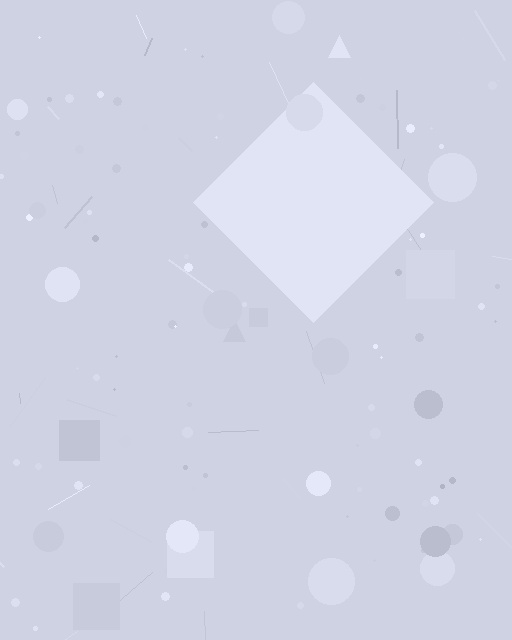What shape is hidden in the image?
A diamond is hidden in the image.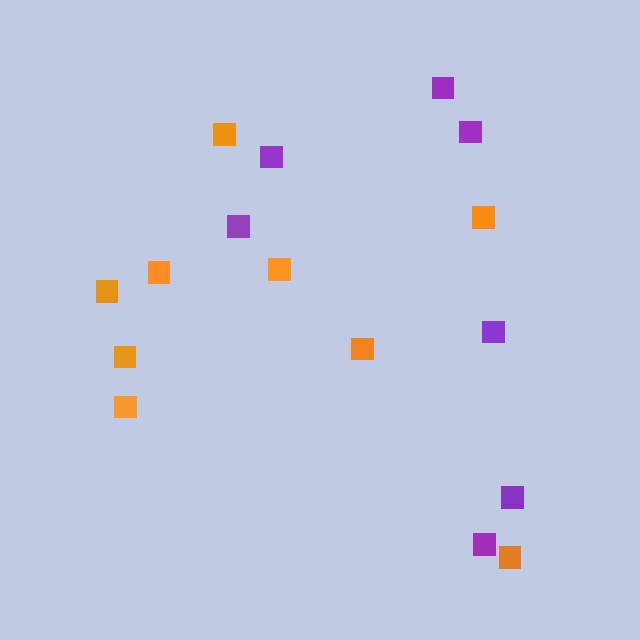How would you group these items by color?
There are 2 groups: one group of orange squares (9) and one group of purple squares (7).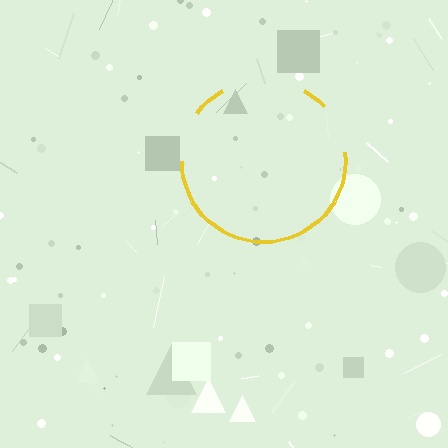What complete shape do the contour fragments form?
The contour fragments form a circle.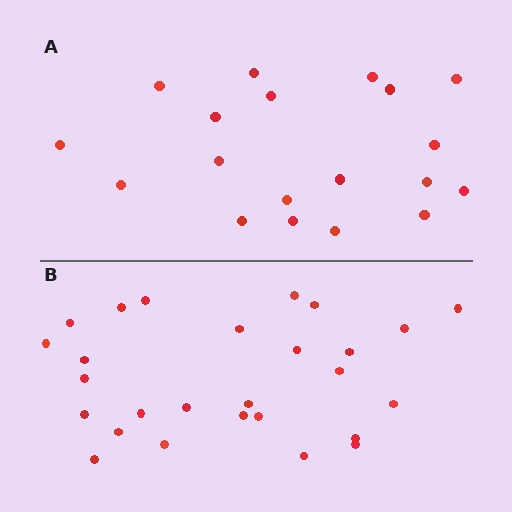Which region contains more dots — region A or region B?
Region B (the bottom region) has more dots.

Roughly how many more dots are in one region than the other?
Region B has roughly 8 or so more dots than region A.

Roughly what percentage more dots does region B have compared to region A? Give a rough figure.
About 40% more.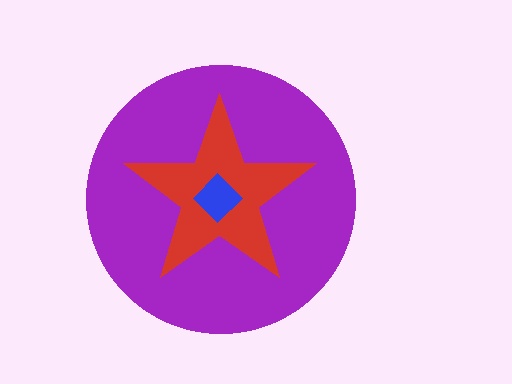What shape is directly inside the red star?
The blue diamond.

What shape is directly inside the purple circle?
The red star.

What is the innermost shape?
The blue diamond.